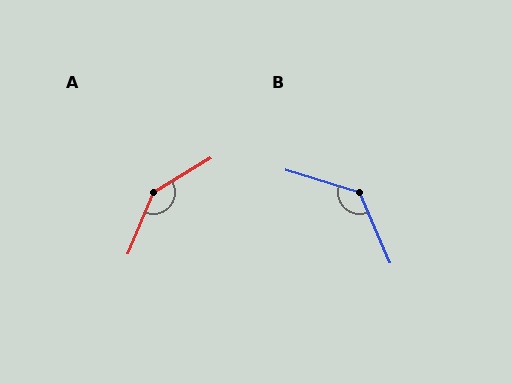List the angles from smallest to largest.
B (130°), A (144°).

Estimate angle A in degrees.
Approximately 144 degrees.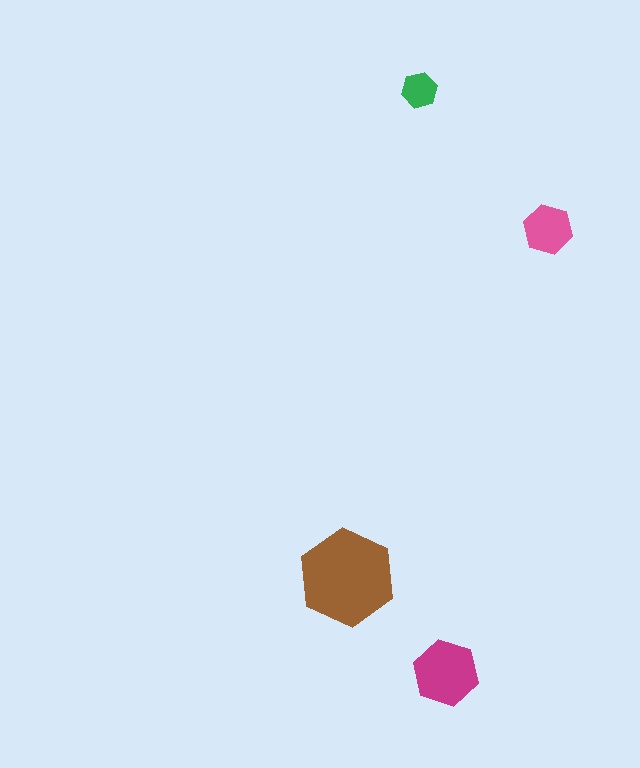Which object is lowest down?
The magenta hexagon is bottommost.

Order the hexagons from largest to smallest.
the brown one, the magenta one, the pink one, the green one.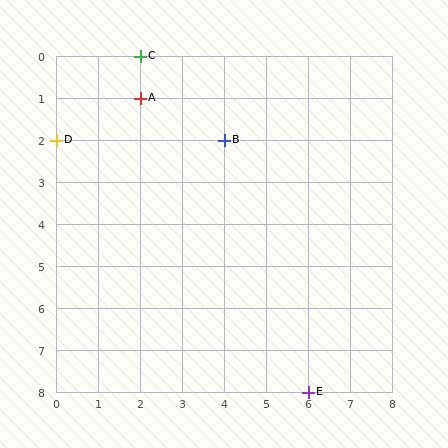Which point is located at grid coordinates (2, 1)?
Point A is at (2, 1).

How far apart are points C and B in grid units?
Points C and B are 2 columns and 2 rows apart (about 2.8 grid units diagonally).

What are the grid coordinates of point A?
Point A is at grid coordinates (2, 1).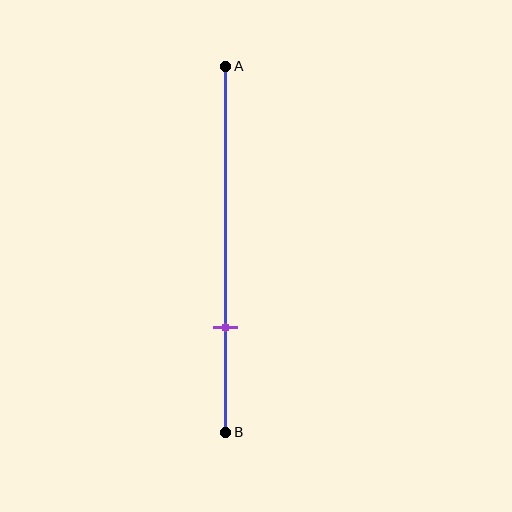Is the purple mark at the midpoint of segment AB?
No, the mark is at about 70% from A, not at the 50% midpoint.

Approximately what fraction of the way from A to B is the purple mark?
The purple mark is approximately 70% of the way from A to B.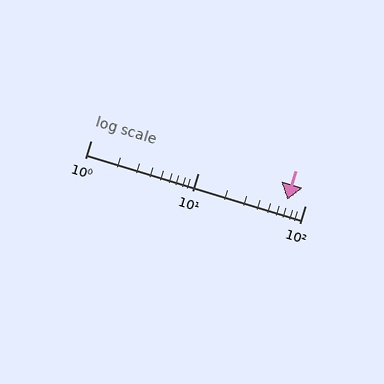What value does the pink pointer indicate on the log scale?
The pointer indicates approximately 69.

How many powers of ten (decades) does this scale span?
The scale spans 2 decades, from 1 to 100.